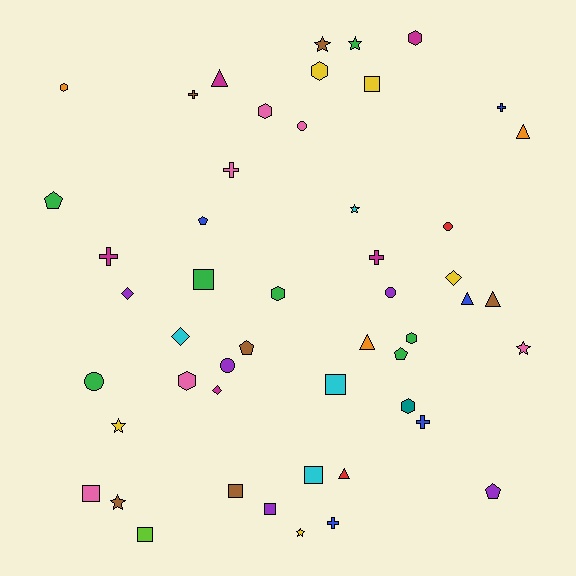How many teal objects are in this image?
There is 1 teal object.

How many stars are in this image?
There are 7 stars.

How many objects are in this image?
There are 50 objects.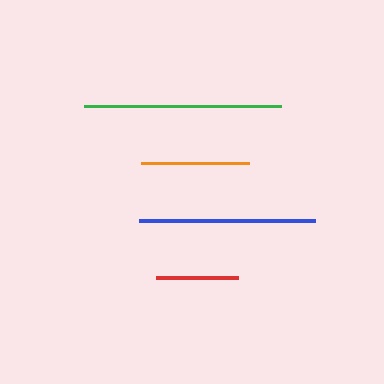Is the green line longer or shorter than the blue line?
The green line is longer than the blue line.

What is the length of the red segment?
The red segment is approximately 83 pixels long.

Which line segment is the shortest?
The red line is the shortest at approximately 83 pixels.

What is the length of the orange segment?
The orange segment is approximately 108 pixels long.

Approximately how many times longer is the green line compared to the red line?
The green line is approximately 2.4 times the length of the red line.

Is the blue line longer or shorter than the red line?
The blue line is longer than the red line.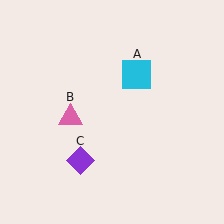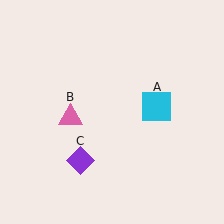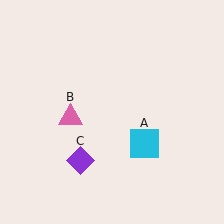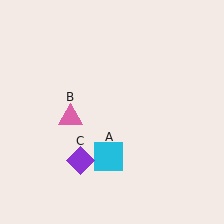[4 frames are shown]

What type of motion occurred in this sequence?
The cyan square (object A) rotated clockwise around the center of the scene.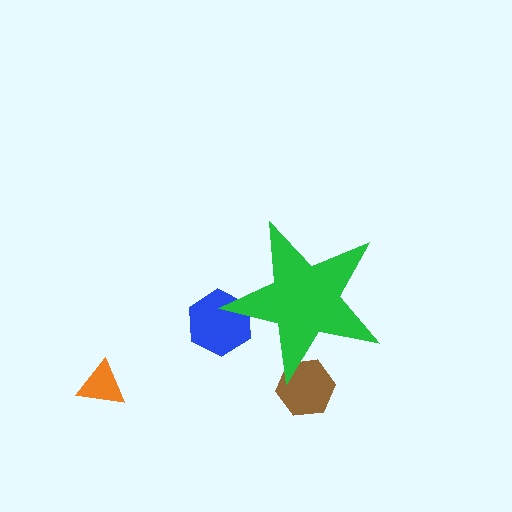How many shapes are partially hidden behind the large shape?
2 shapes are partially hidden.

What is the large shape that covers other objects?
A green star.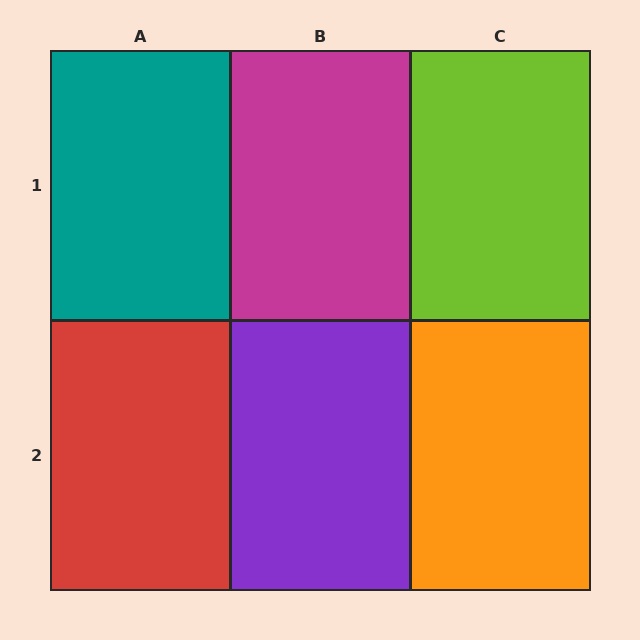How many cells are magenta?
1 cell is magenta.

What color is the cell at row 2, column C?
Orange.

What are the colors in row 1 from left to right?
Teal, magenta, lime.